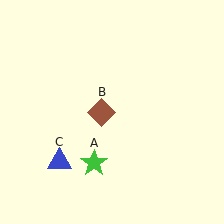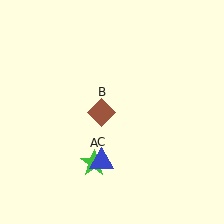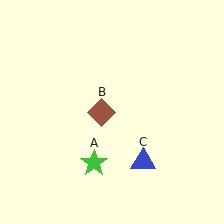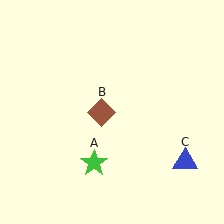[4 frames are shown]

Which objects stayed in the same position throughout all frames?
Green star (object A) and brown diamond (object B) remained stationary.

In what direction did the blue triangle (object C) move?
The blue triangle (object C) moved right.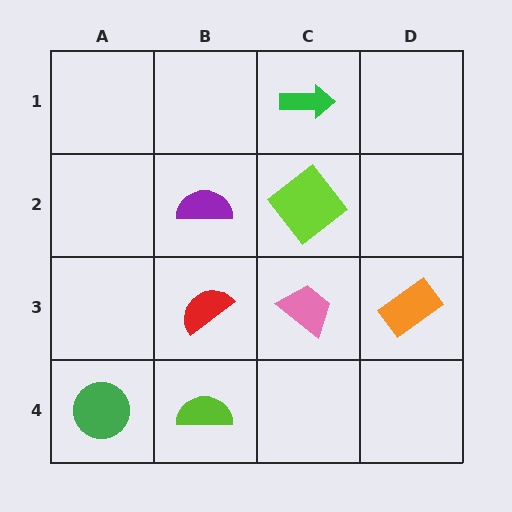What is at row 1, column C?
A green arrow.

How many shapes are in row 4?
2 shapes.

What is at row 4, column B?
A lime semicircle.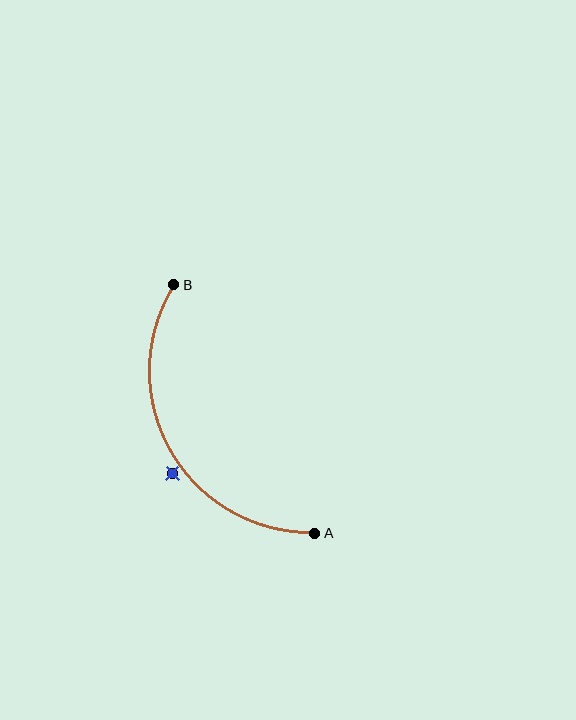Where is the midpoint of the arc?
The arc midpoint is the point on the curve farthest from the straight line joining A and B. It sits to the left of that line.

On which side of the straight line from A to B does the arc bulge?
The arc bulges to the left of the straight line connecting A and B.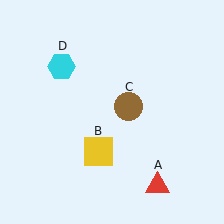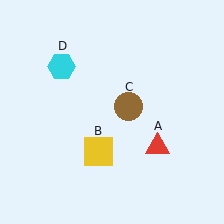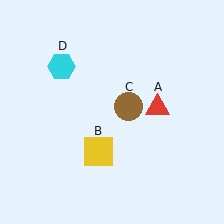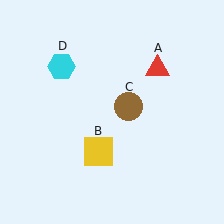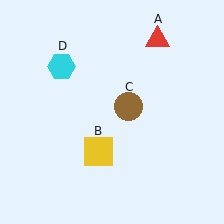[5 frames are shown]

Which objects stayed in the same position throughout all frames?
Yellow square (object B) and brown circle (object C) and cyan hexagon (object D) remained stationary.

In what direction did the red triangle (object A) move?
The red triangle (object A) moved up.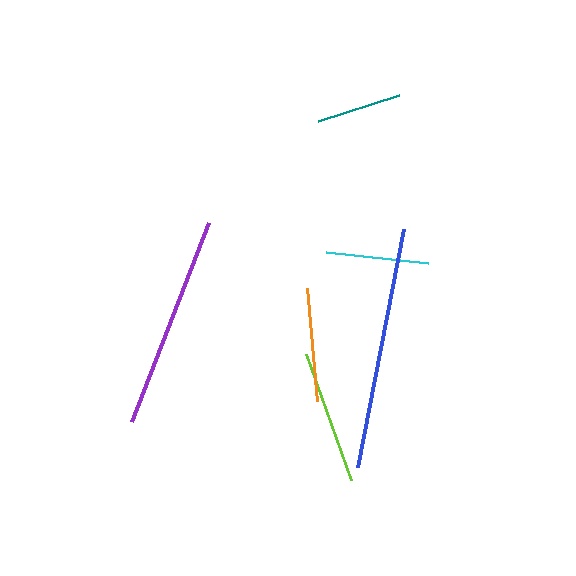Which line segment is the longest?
The blue line is the longest at approximately 242 pixels.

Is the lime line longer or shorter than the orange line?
The lime line is longer than the orange line.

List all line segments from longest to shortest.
From longest to shortest: blue, purple, lime, orange, cyan, teal.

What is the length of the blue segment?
The blue segment is approximately 242 pixels long.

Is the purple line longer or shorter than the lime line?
The purple line is longer than the lime line.